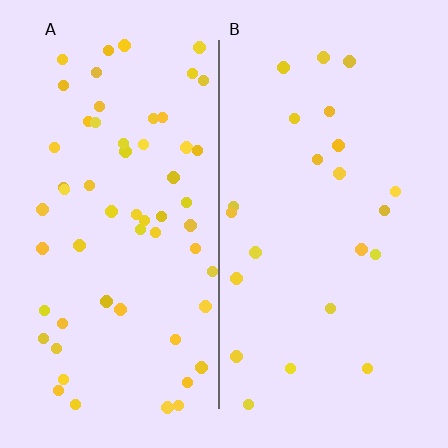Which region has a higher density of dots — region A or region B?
A (the left).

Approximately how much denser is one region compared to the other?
Approximately 2.6× — region A over region B.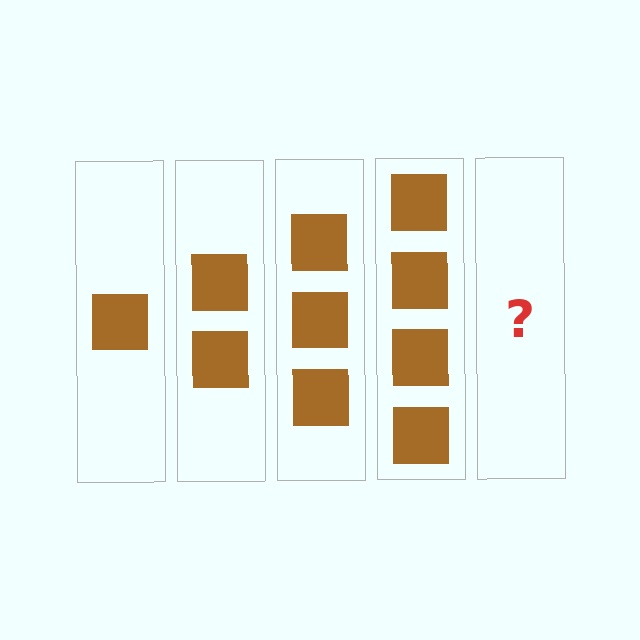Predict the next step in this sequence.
The next step is 5 squares.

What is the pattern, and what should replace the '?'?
The pattern is that each step adds one more square. The '?' should be 5 squares.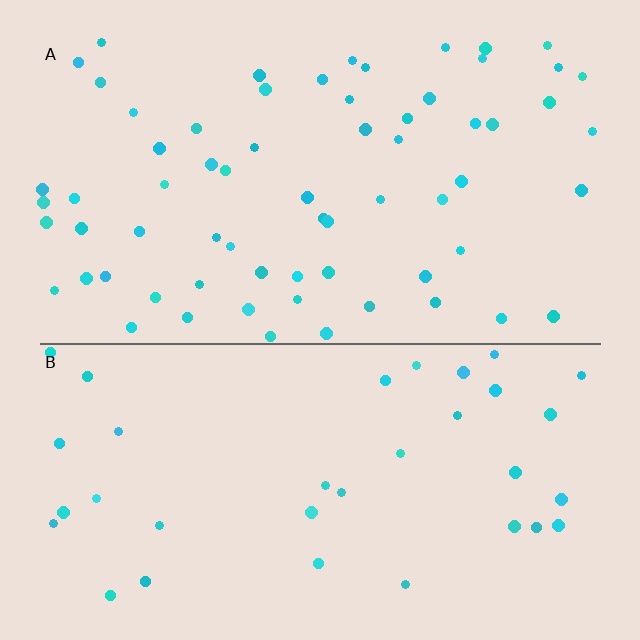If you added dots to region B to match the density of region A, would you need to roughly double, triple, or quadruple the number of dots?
Approximately double.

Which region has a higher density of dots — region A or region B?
A (the top).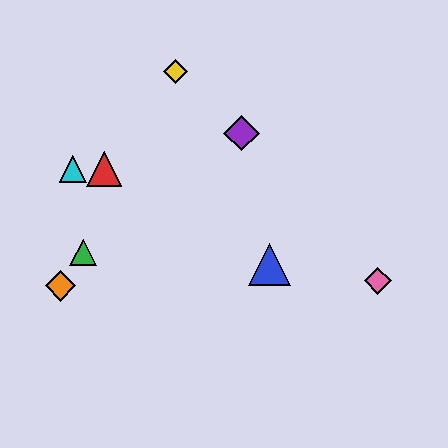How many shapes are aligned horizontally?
2 shapes (the red triangle, the cyan triangle) are aligned horizontally.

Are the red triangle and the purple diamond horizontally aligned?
No, the red triangle is at y≈169 and the purple diamond is at y≈133.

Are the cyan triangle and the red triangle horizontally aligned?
Yes, both are at y≈169.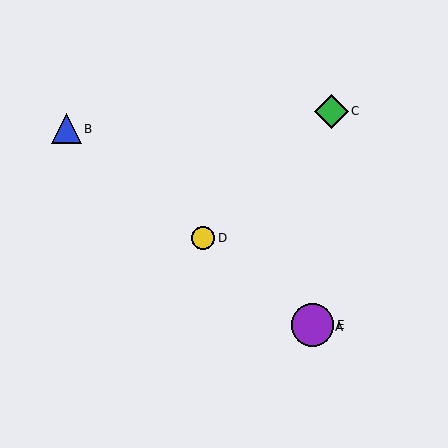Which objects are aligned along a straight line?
Objects A, B, D, E are aligned along a straight line.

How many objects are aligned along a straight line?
4 objects (A, B, D, E) are aligned along a straight line.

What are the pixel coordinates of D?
Object D is at (203, 238).